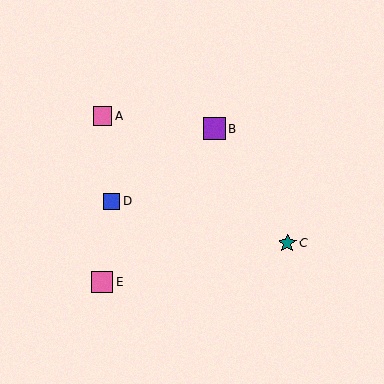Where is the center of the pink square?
The center of the pink square is at (102, 116).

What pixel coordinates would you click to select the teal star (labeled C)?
Click at (287, 243) to select the teal star C.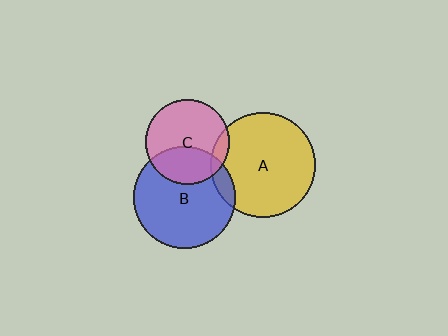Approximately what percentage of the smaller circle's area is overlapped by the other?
Approximately 10%.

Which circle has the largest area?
Circle A (yellow).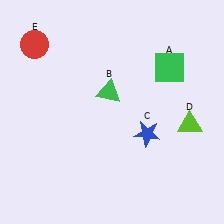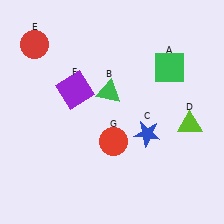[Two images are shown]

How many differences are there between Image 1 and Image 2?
There are 2 differences between the two images.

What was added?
A purple square (F), a red circle (G) were added in Image 2.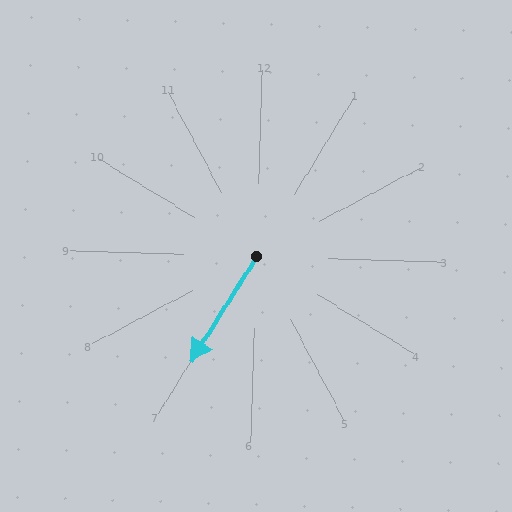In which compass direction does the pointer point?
Southwest.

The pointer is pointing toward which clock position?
Roughly 7 o'clock.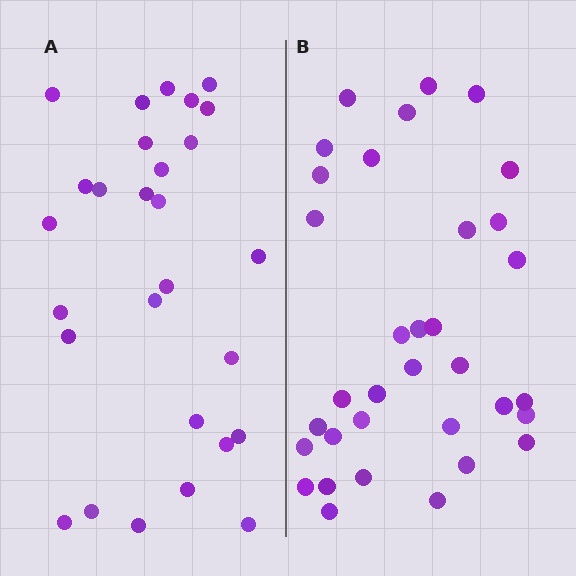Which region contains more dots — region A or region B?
Region B (the right region) has more dots.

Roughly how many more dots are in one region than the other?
Region B has about 6 more dots than region A.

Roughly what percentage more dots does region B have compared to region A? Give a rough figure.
About 20% more.